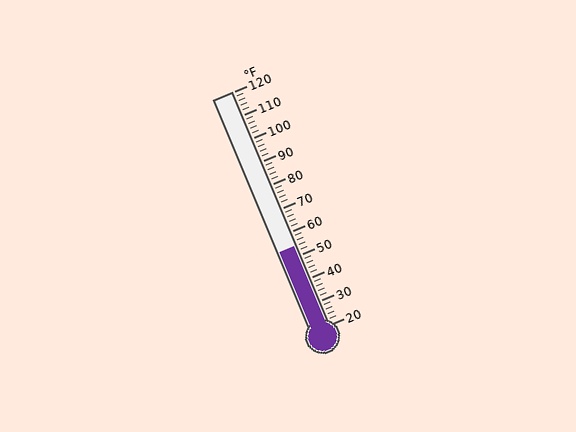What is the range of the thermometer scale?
The thermometer scale ranges from 20°F to 120°F.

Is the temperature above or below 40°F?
The temperature is above 40°F.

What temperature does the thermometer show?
The thermometer shows approximately 54°F.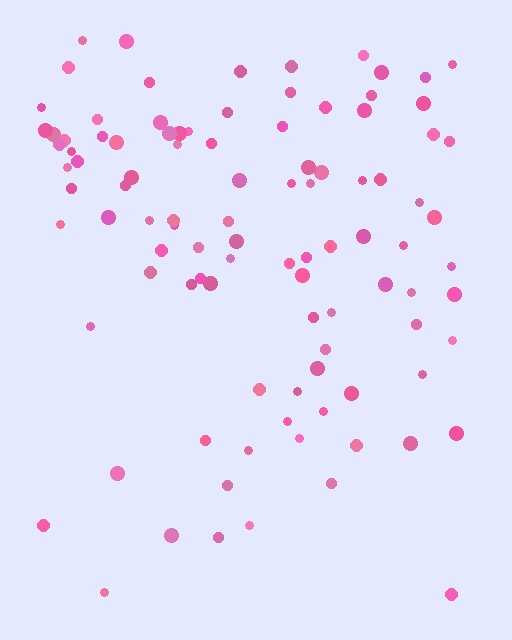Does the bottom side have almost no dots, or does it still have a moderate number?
Still a moderate number, just noticeably fewer than the top.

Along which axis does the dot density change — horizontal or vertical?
Vertical.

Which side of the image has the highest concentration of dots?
The top.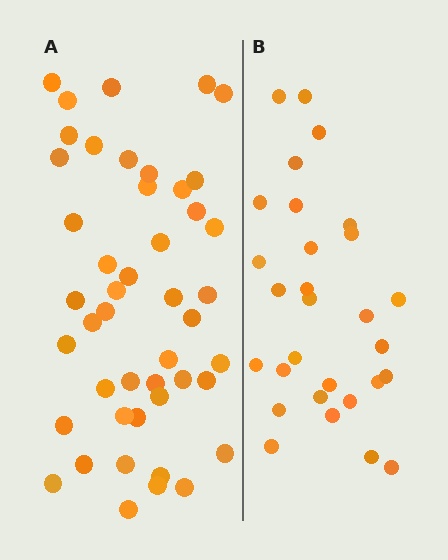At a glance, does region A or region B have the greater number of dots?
Region A (the left region) has more dots.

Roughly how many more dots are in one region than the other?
Region A has approximately 15 more dots than region B.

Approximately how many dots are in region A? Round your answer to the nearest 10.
About 50 dots. (The exact count is 46, which rounds to 50.)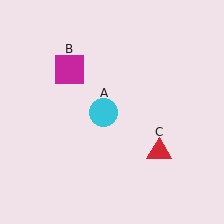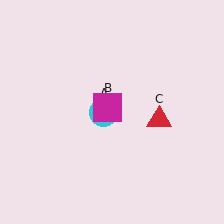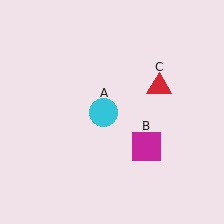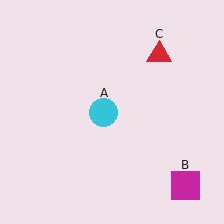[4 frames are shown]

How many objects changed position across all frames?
2 objects changed position: magenta square (object B), red triangle (object C).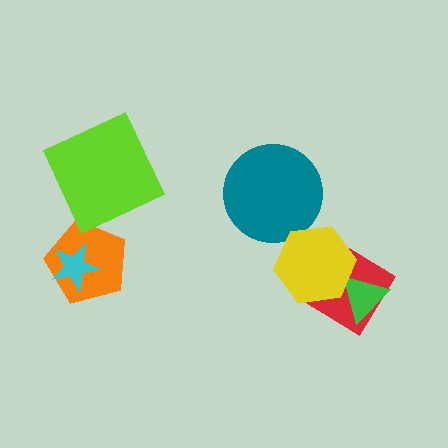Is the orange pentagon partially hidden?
Yes, it is partially covered by another shape.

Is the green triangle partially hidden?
Yes, it is partially covered by another shape.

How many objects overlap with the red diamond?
2 objects overlap with the red diamond.